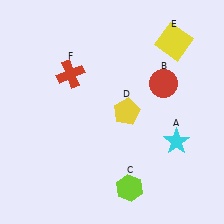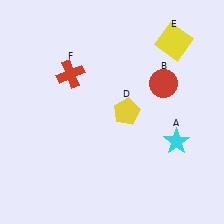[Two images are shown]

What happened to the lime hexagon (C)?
The lime hexagon (C) was removed in Image 2. It was in the bottom-right area of Image 1.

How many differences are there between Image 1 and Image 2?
There is 1 difference between the two images.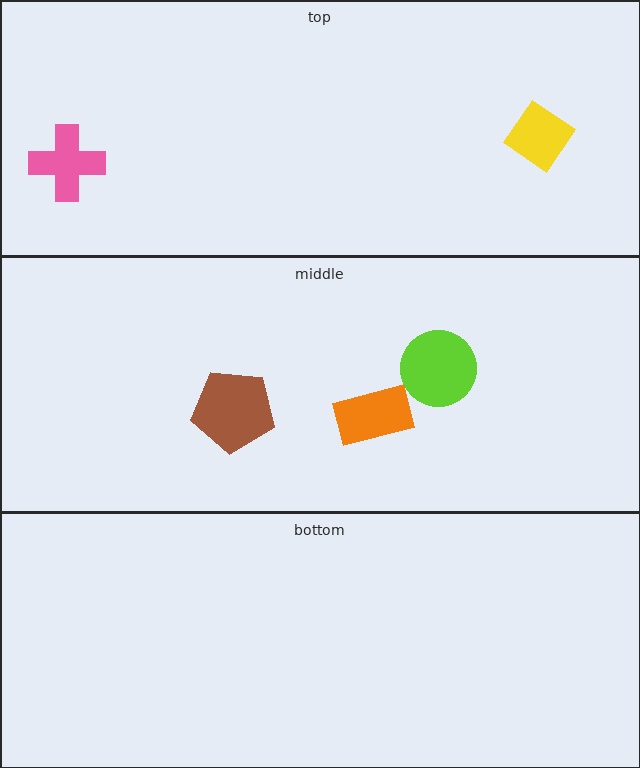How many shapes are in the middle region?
3.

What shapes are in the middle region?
The orange rectangle, the lime circle, the brown pentagon.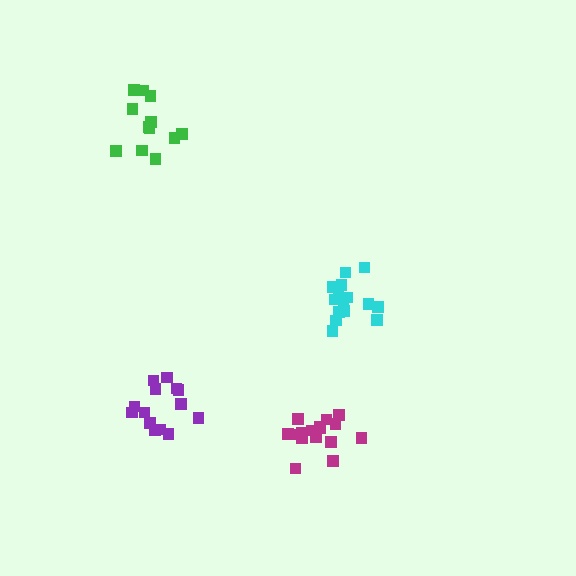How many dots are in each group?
Group 1: 15 dots, Group 2: 12 dots, Group 3: 17 dots, Group 4: 14 dots (58 total).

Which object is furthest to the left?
The green cluster is leftmost.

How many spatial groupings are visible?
There are 4 spatial groupings.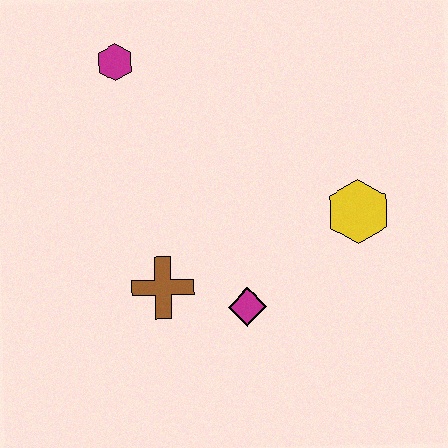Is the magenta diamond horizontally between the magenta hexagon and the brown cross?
No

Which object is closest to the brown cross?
The magenta diamond is closest to the brown cross.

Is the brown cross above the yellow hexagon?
No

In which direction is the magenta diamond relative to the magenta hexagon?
The magenta diamond is below the magenta hexagon.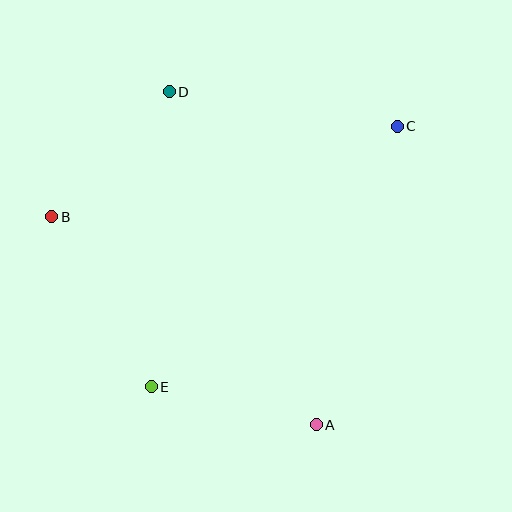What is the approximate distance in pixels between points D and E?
The distance between D and E is approximately 296 pixels.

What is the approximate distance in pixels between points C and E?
The distance between C and E is approximately 359 pixels.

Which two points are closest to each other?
Points A and E are closest to each other.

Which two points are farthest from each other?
Points A and D are farthest from each other.